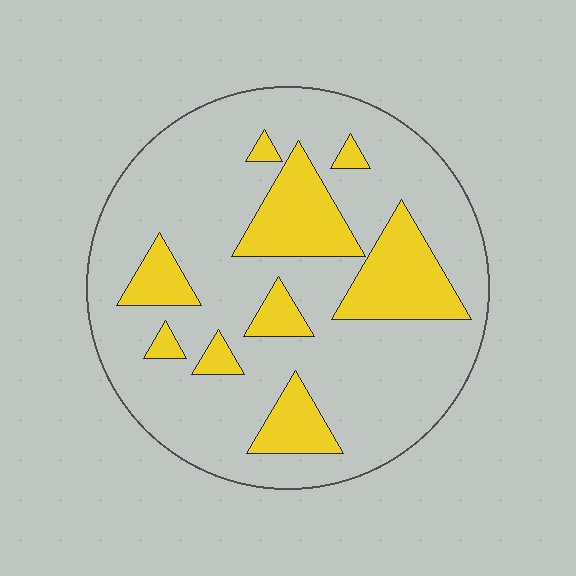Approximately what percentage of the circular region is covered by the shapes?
Approximately 25%.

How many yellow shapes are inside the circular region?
9.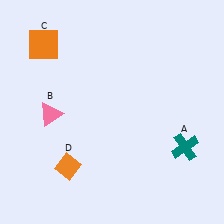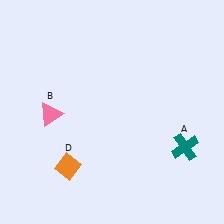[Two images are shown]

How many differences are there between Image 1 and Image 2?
There is 1 difference between the two images.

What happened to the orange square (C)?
The orange square (C) was removed in Image 2. It was in the top-left area of Image 1.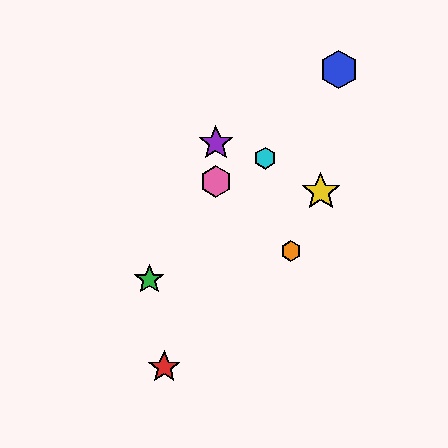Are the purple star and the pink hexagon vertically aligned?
Yes, both are at x≈216.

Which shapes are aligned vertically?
The purple star, the pink hexagon are aligned vertically.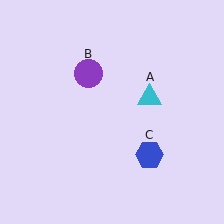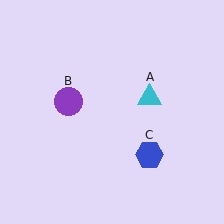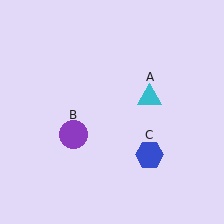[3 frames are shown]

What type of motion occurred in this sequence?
The purple circle (object B) rotated counterclockwise around the center of the scene.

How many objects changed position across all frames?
1 object changed position: purple circle (object B).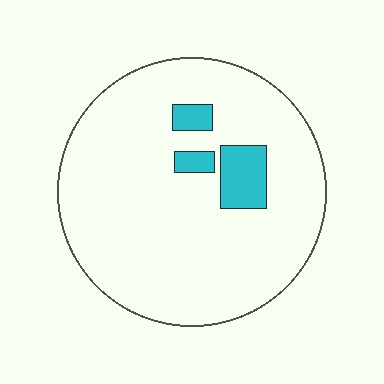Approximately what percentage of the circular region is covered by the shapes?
Approximately 10%.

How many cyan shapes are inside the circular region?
3.